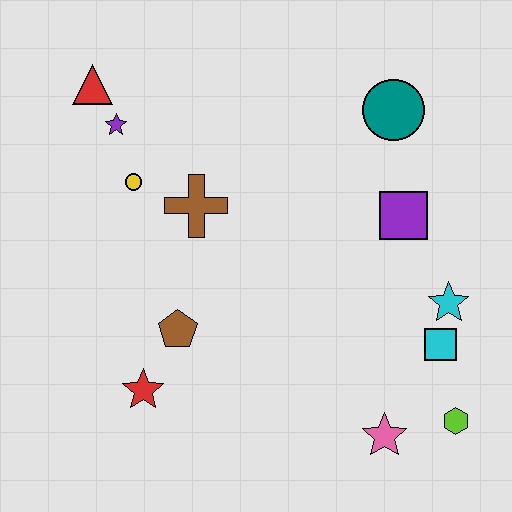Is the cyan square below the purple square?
Yes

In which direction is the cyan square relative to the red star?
The cyan square is to the right of the red star.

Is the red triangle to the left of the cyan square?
Yes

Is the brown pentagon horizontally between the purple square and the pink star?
No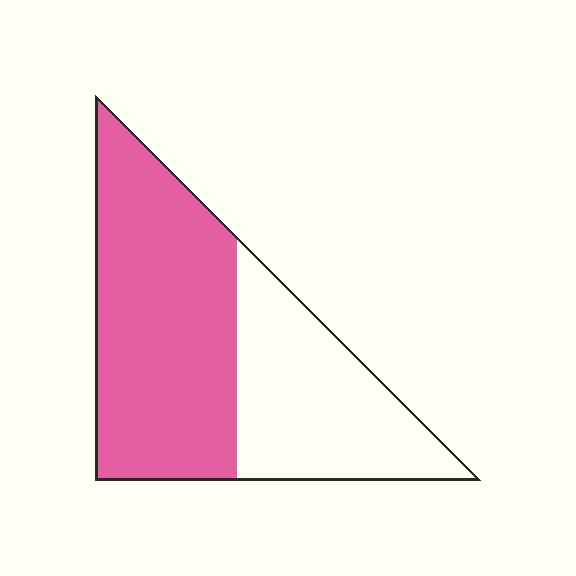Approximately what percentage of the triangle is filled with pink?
Approximately 60%.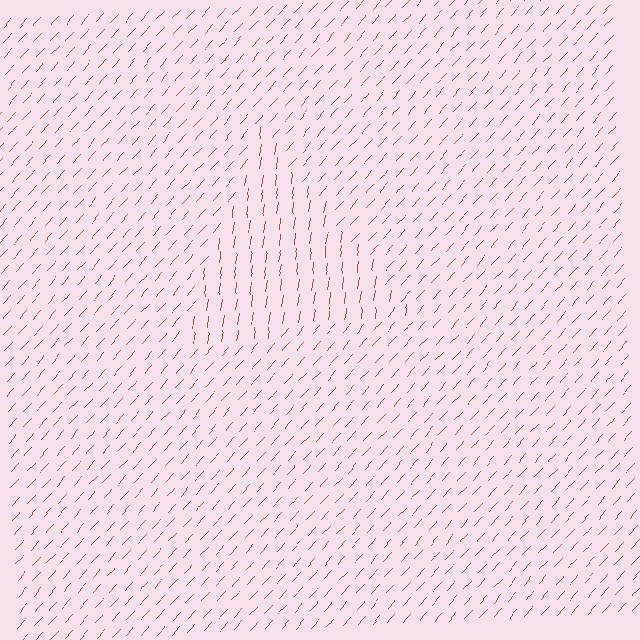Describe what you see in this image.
The image is filled with small brown line segments. A triangle region in the image has lines oriented differently from the surrounding lines, creating a visible texture boundary.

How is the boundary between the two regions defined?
The boundary is defined purely by a change in line orientation (approximately 34 degrees difference). All lines are the same color and thickness.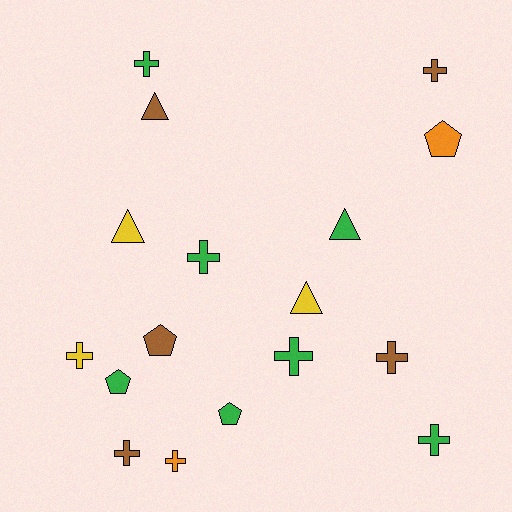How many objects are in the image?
There are 17 objects.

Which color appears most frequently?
Green, with 7 objects.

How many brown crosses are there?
There are 3 brown crosses.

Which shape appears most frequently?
Cross, with 9 objects.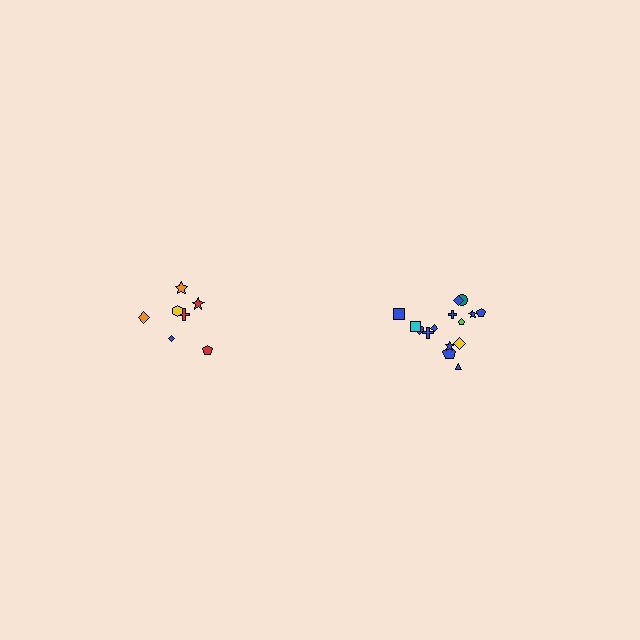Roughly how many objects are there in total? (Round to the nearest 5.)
Roughly 20 objects in total.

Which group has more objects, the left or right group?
The right group.